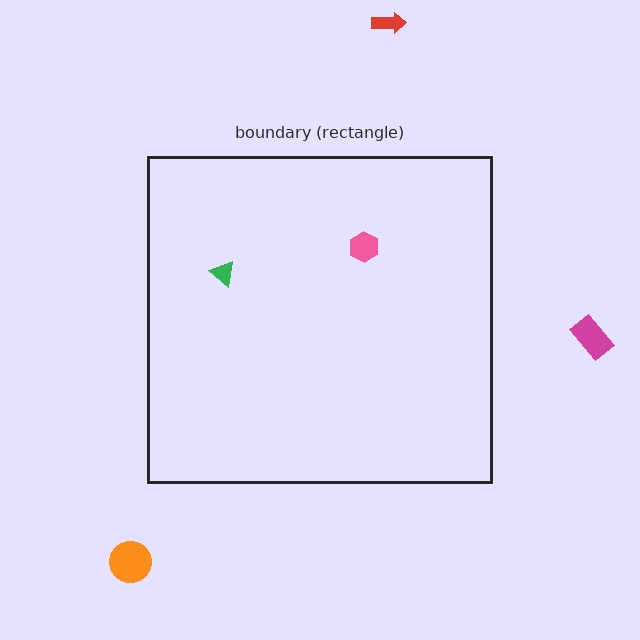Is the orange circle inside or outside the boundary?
Outside.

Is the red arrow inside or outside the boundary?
Outside.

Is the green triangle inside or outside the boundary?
Inside.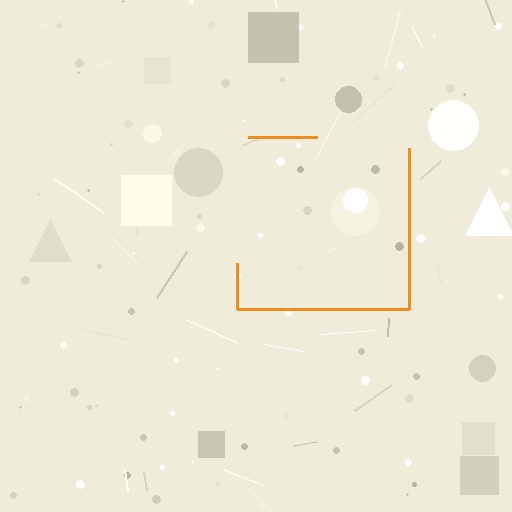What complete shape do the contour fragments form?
The contour fragments form a square.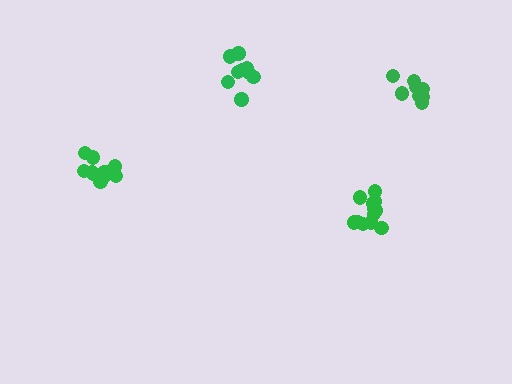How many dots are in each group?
Group 1: 12 dots, Group 2: 9 dots, Group 3: 12 dots, Group 4: 8 dots (41 total).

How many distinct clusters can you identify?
There are 4 distinct clusters.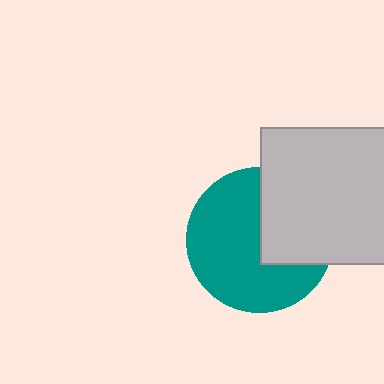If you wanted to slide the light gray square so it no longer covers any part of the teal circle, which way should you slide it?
Slide it right — that is the most direct way to separate the two shapes.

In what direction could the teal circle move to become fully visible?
The teal circle could move left. That would shift it out from behind the light gray square entirely.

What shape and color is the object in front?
The object in front is a light gray square.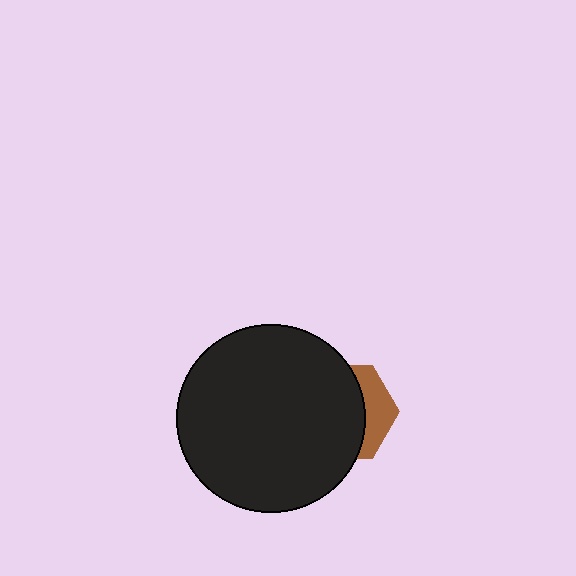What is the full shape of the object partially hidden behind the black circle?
The partially hidden object is a brown hexagon.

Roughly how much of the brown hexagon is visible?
A small part of it is visible (roughly 31%).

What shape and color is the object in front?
The object in front is a black circle.